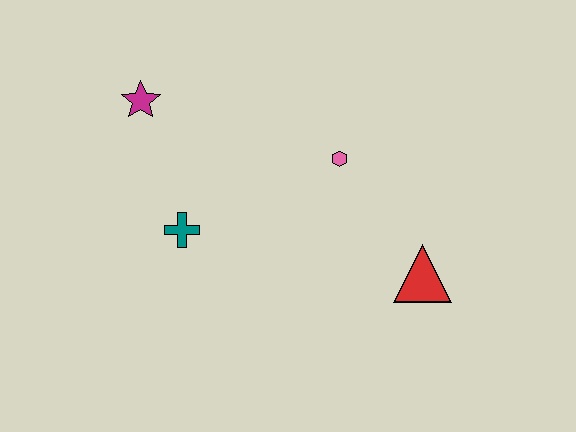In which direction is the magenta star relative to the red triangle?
The magenta star is to the left of the red triangle.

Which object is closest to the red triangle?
The pink hexagon is closest to the red triangle.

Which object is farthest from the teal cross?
The red triangle is farthest from the teal cross.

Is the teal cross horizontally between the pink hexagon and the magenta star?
Yes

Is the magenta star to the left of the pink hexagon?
Yes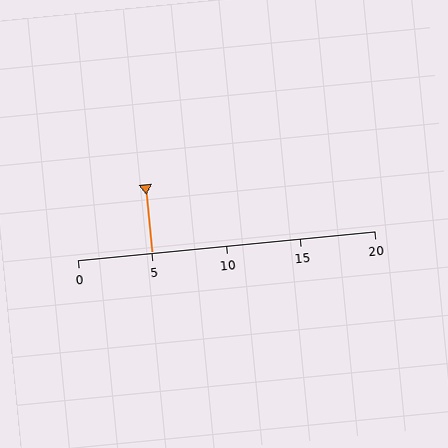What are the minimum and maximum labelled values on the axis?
The axis runs from 0 to 20.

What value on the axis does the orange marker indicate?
The marker indicates approximately 5.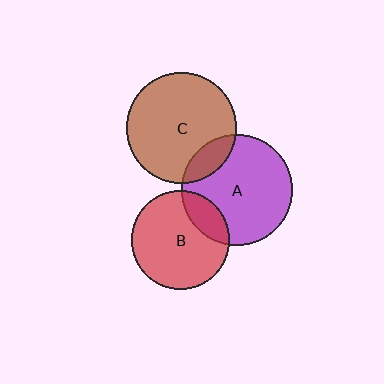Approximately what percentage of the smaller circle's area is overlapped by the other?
Approximately 20%.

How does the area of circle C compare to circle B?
Approximately 1.3 times.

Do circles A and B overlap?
Yes.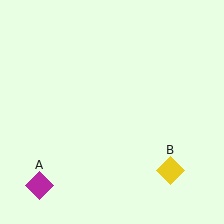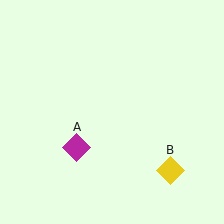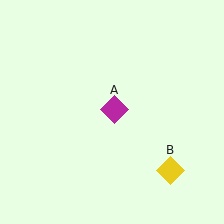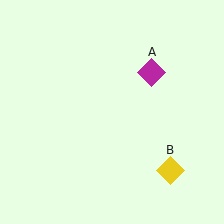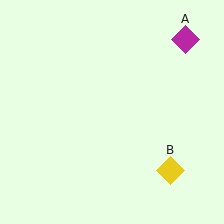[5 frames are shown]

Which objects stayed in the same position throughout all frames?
Yellow diamond (object B) remained stationary.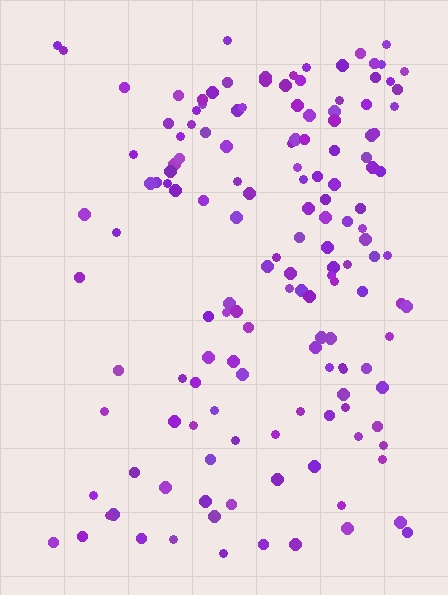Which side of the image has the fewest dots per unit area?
The left.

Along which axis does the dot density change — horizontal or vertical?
Horizontal.